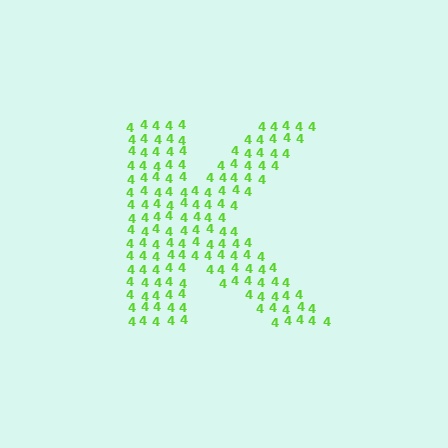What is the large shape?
The large shape is the letter K.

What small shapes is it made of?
It is made of small digit 4's.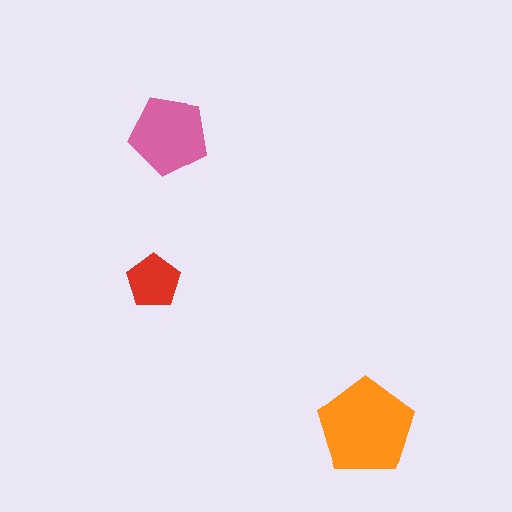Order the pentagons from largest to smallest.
the orange one, the pink one, the red one.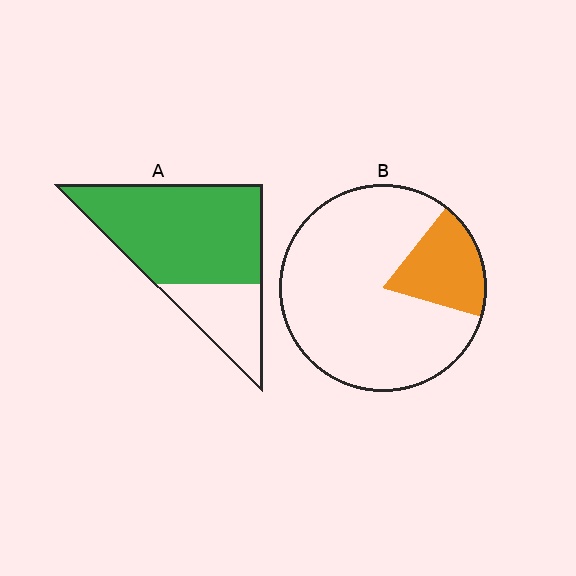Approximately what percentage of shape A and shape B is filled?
A is approximately 75% and B is approximately 20%.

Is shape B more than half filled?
No.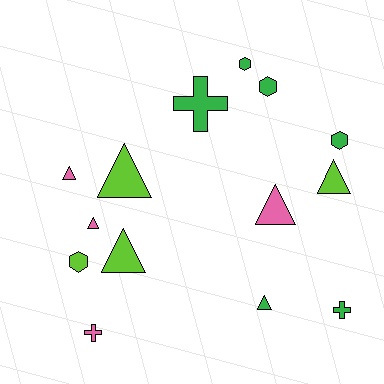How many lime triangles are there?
There are 3 lime triangles.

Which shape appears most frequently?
Triangle, with 7 objects.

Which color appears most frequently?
Green, with 6 objects.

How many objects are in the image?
There are 14 objects.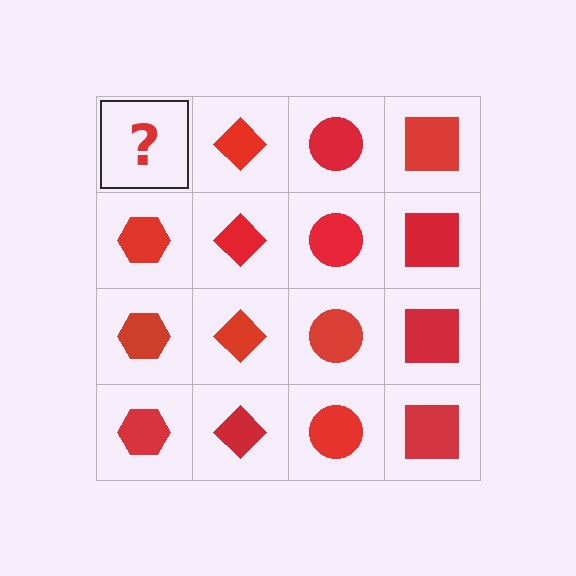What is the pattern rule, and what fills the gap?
The rule is that each column has a consistent shape. The gap should be filled with a red hexagon.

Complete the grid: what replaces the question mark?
The question mark should be replaced with a red hexagon.